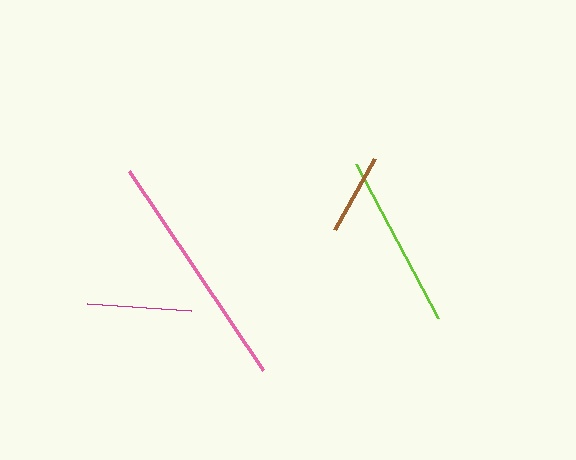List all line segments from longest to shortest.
From longest to shortest: pink, lime, magenta, brown.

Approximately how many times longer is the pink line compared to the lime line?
The pink line is approximately 1.4 times the length of the lime line.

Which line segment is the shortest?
The brown line is the shortest at approximately 82 pixels.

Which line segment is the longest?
The pink line is the longest at approximately 239 pixels.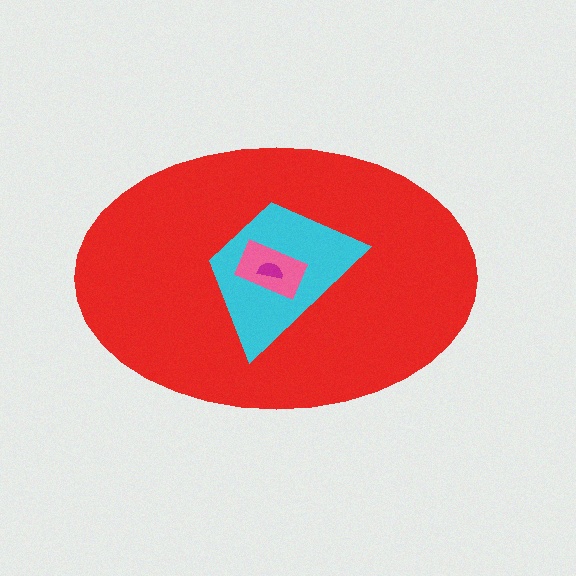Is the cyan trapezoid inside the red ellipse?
Yes.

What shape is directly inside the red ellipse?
The cyan trapezoid.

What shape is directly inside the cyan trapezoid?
The pink rectangle.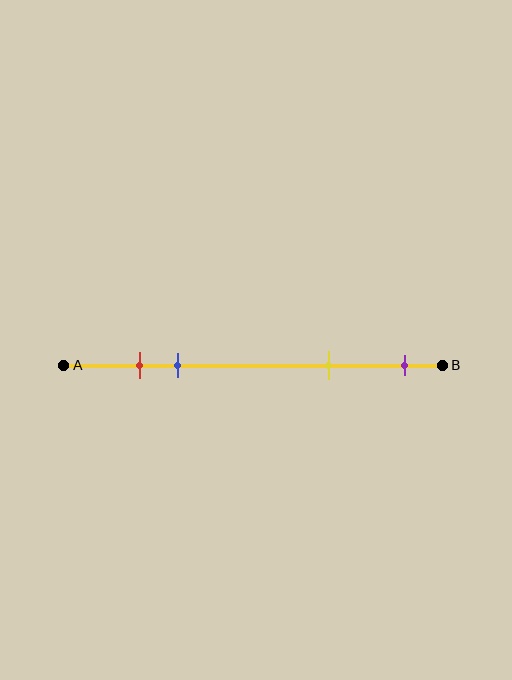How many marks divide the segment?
There are 4 marks dividing the segment.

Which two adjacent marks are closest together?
The red and blue marks are the closest adjacent pair.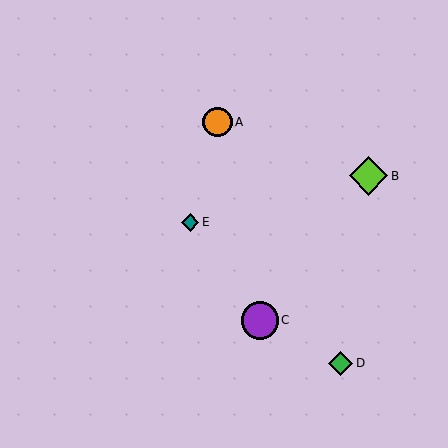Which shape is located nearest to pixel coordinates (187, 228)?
The teal diamond (labeled E) at (190, 222) is nearest to that location.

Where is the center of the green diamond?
The center of the green diamond is at (341, 363).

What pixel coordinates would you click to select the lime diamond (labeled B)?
Click at (369, 176) to select the lime diamond B.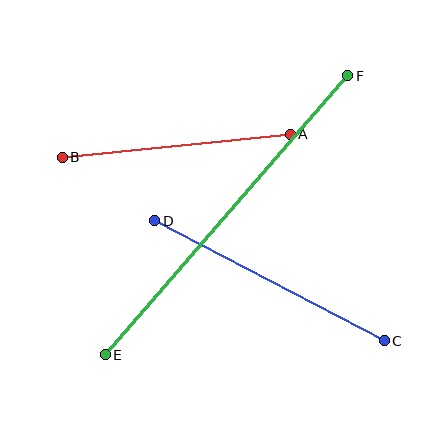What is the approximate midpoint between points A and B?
The midpoint is at approximately (176, 146) pixels.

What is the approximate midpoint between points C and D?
The midpoint is at approximately (269, 281) pixels.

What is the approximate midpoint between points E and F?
The midpoint is at approximately (226, 215) pixels.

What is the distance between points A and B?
The distance is approximately 229 pixels.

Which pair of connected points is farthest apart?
Points E and F are farthest apart.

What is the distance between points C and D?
The distance is approximately 259 pixels.